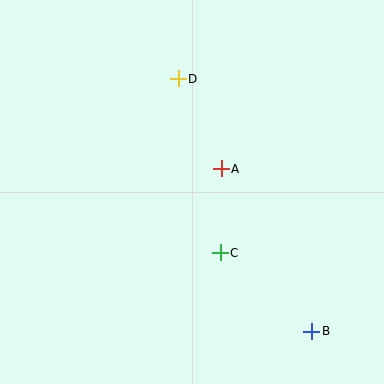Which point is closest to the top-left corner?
Point D is closest to the top-left corner.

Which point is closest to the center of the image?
Point A at (221, 169) is closest to the center.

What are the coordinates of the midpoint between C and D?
The midpoint between C and D is at (199, 166).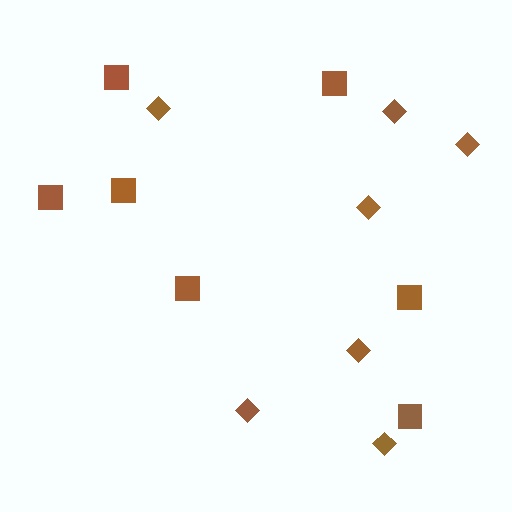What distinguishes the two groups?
There are 2 groups: one group of diamonds (7) and one group of squares (7).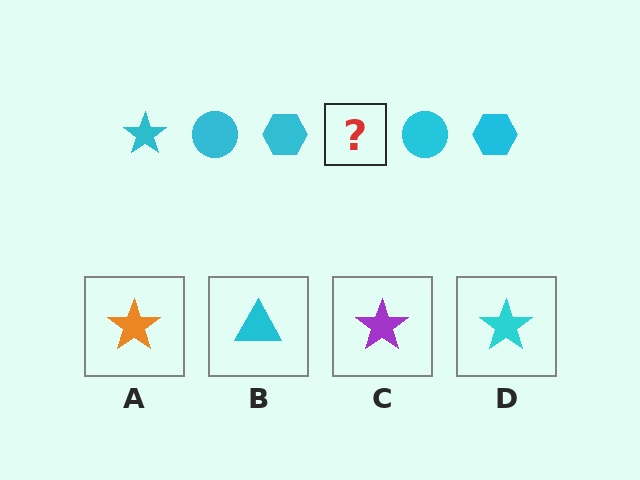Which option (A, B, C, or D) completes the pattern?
D.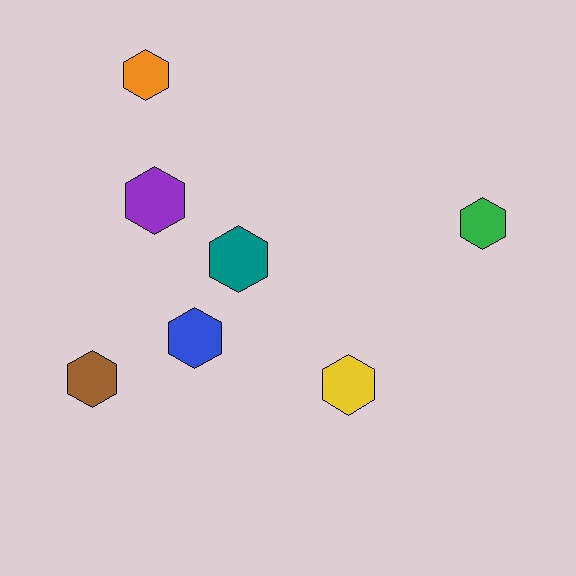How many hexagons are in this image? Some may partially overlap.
There are 7 hexagons.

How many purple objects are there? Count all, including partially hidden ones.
There is 1 purple object.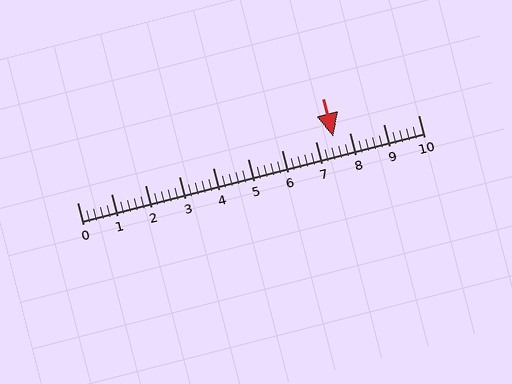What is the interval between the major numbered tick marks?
The major tick marks are spaced 1 units apart.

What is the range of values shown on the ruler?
The ruler shows values from 0 to 10.